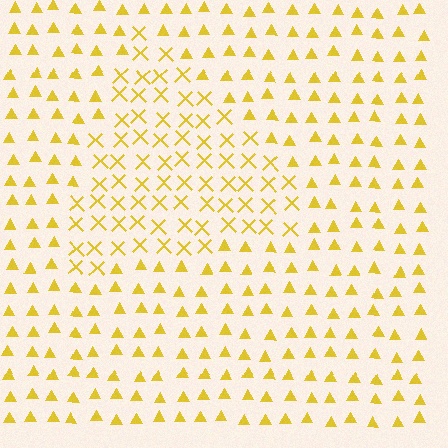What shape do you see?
I see a triangle.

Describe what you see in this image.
The image is filled with small yellow elements arranged in a uniform grid. A triangle-shaped region contains X marks, while the surrounding area contains triangles. The boundary is defined purely by the change in element shape.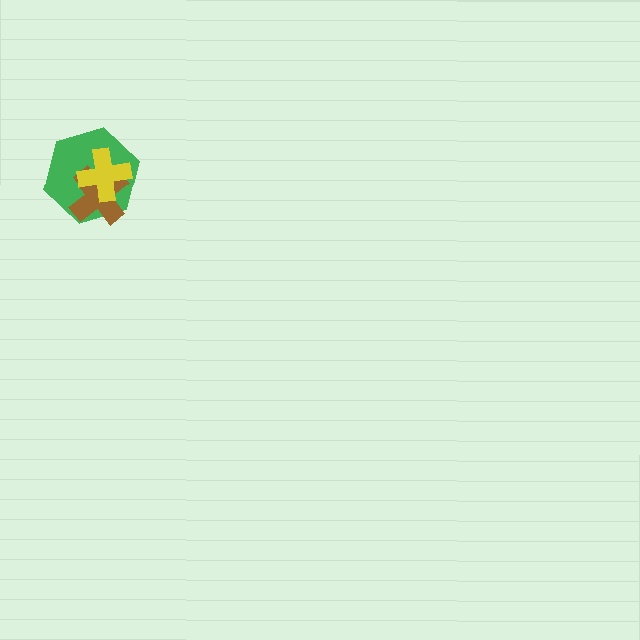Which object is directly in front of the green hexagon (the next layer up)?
The brown cross is directly in front of the green hexagon.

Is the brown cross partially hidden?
Yes, it is partially covered by another shape.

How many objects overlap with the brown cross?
2 objects overlap with the brown cross.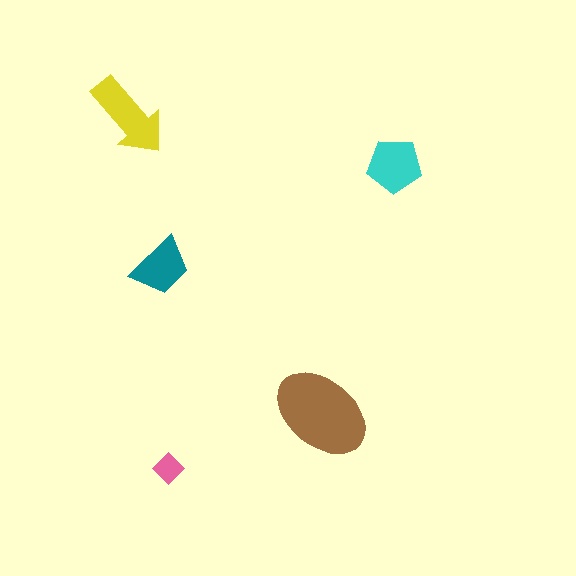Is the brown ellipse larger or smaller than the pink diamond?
Larger.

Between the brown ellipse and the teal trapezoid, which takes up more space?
The brown ellipse.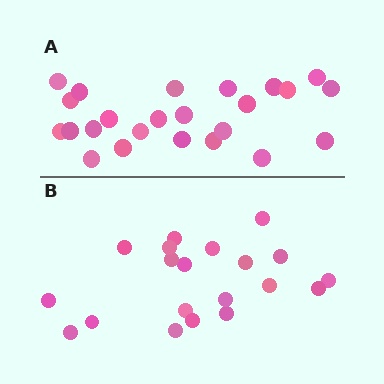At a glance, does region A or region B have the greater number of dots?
Region A (the top region) has more dots.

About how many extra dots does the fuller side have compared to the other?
Region A has about 4 more dots than region B.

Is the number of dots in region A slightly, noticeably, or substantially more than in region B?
Region A has only slightly more — the two regions are fairly close. The ratio is roughly 1.2 to 1.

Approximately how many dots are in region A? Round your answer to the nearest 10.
About 20 dots. (The exact count is 24, which rounds to 20.)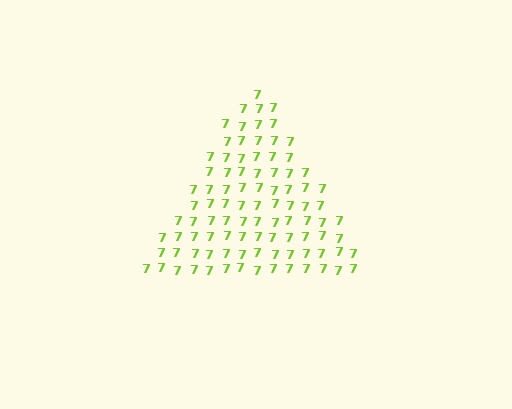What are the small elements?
The small elements are digit 7's.